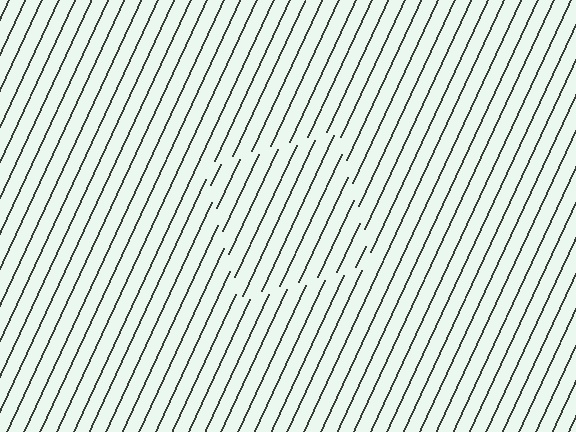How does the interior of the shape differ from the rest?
The interior of the shape contains the same grating, shifted by half a period — the contour is defined by the phase discontinuity where line-ends from the inner and outer gratings abut.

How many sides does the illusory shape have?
4 sides — the line-ends trace a square.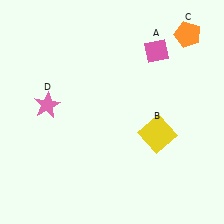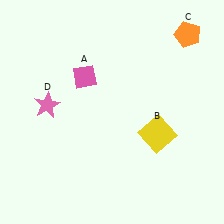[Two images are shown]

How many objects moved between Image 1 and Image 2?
1 object moved between the two images.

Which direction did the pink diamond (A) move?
The pink diamond (A) moved left.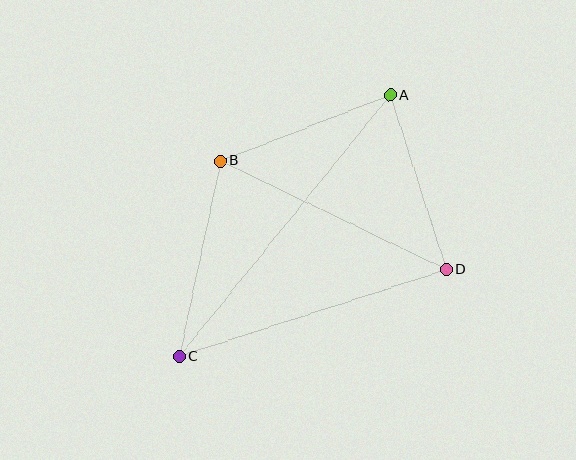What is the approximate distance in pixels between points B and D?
The distance between B and D is approximately 250 pixels.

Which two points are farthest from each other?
Points A and C are farthest from each other.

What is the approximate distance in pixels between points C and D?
The distance between C and D is approximately 281 pixels.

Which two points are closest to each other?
Points A and B are closest to each other.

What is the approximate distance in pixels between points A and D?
The distance between A and D is approximately 183 pixels.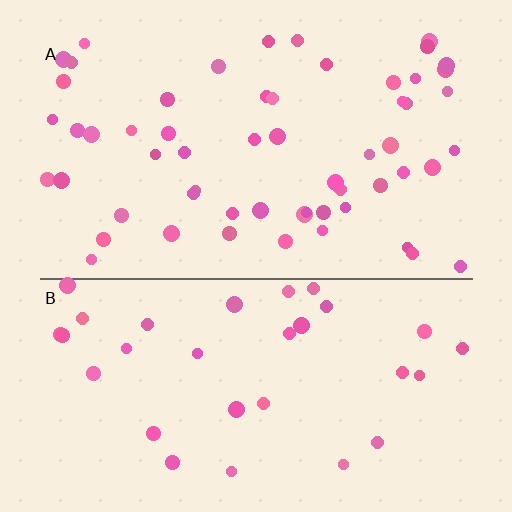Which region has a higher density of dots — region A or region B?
A (the top).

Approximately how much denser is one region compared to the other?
Approximately 1.9× — region A over region B.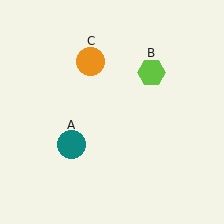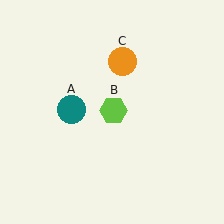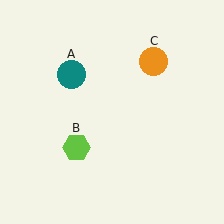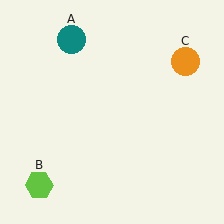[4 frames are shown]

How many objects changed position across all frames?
3 objects changed position: teal circle (object A), lime hexagon (object B), orange circle (object C).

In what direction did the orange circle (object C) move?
The orange circle (object C) moved right.